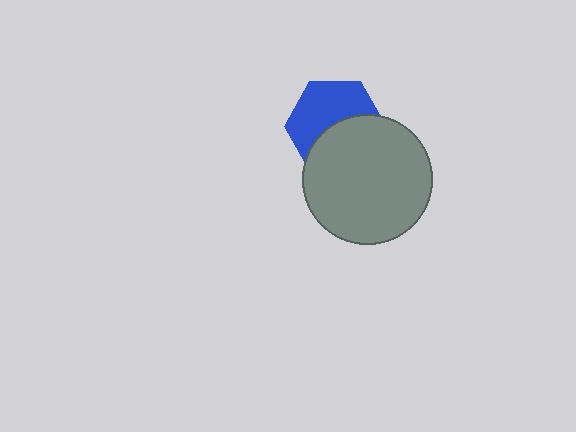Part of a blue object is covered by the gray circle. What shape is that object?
It is a hexagon.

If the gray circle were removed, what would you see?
You would see the complete blue hexagon.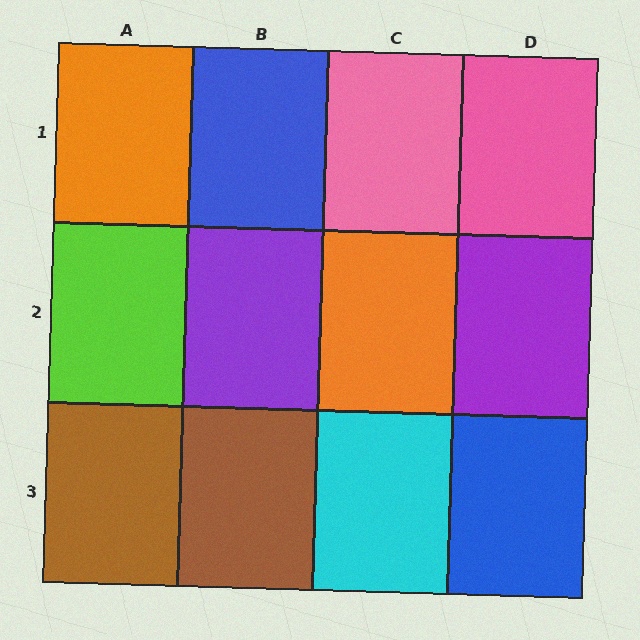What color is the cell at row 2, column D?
Purple.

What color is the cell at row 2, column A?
Lime.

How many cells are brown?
2 cells are brown.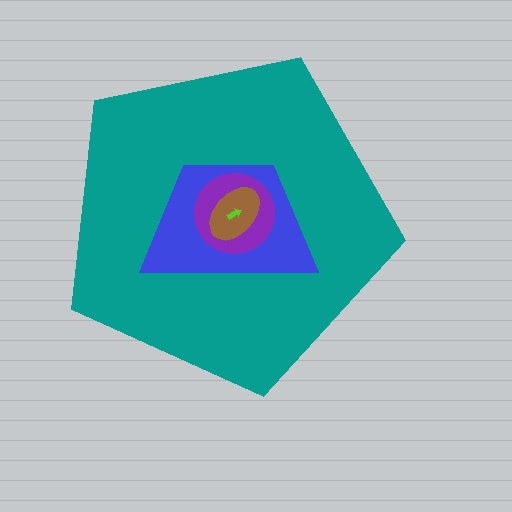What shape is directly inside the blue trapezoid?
The purple circle.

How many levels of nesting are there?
5.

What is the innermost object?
The lime arrow.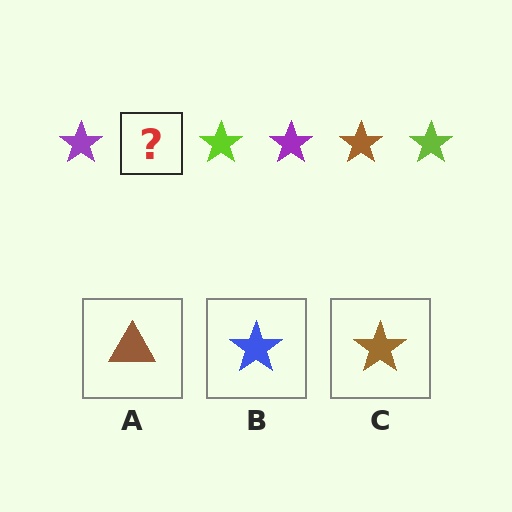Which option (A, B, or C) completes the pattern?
C.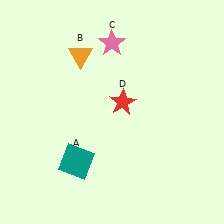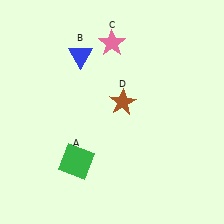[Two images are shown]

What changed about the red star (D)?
In Image 1, D is red. In Image 2, it changed to brown.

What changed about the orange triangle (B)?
In Image 1, B is orange. In Image 2, it changed to blue.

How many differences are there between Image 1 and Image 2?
There are 3 differences between the two images.